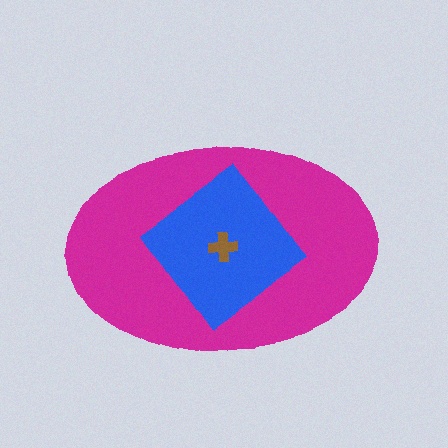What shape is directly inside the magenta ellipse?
The blue diamond.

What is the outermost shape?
The magenta ellipse.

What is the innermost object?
The brown cross.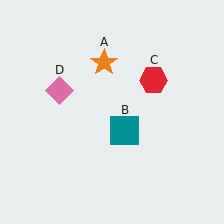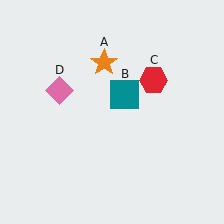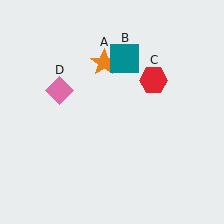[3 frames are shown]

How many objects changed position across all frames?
1 object changed position: teal square (object B).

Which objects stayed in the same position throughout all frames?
Orange star (object A) and red hexagon (object C) and pink diamond (object D) remained stationary.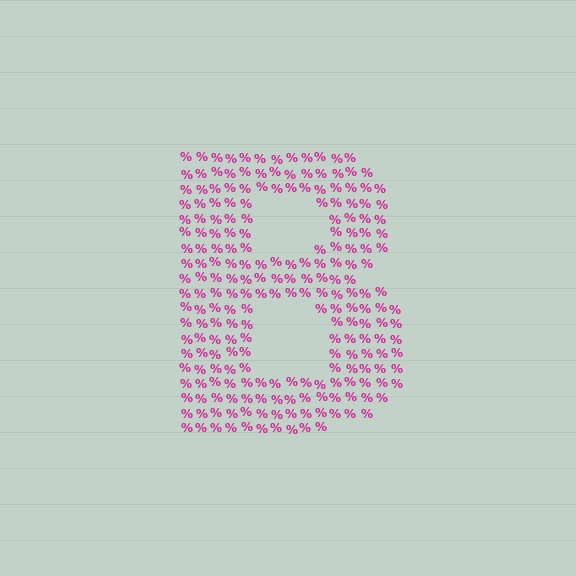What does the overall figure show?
The overall figure shows the letter B.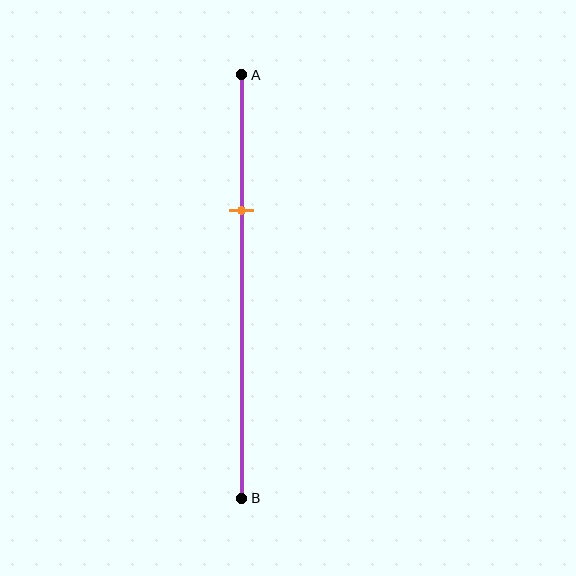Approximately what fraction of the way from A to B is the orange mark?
The orange mark is approximately 30% of the way from A to B.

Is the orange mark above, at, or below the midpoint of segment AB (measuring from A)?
The orange mark is above the midpoint of segment AB.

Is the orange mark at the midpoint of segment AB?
No, the mark is at about 30% from A, not at the 50% midpoint.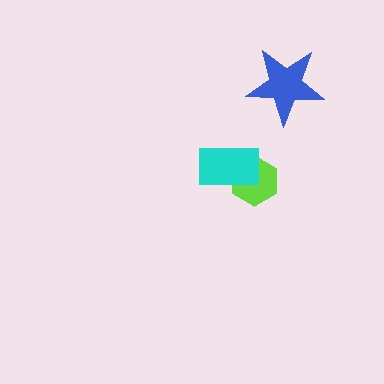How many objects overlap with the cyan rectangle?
1 object overlaps with the cyan rectangle.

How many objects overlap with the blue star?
0 objects overlap with the blue star.